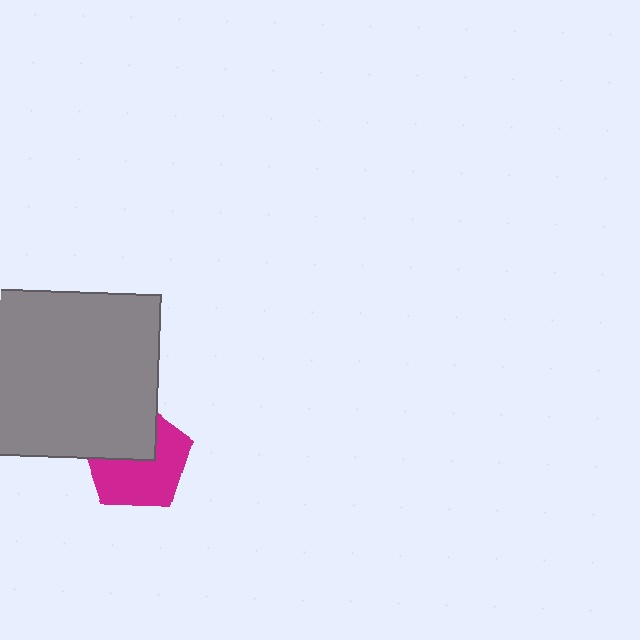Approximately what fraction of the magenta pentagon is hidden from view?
Roughly 41% of the magenta pentagon is hidden behind the gray square.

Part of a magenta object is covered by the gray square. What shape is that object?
It is a pentagon.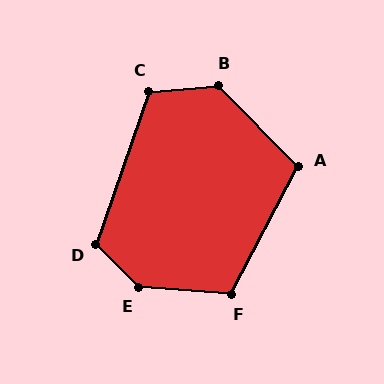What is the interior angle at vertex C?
Approximately 113 degrees (obtuse).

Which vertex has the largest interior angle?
E, at approximately 139 degrees.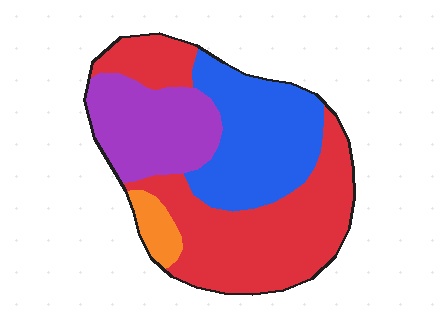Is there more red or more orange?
Red.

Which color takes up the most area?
Red, at roughly 45%.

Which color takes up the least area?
Orange, at roughly 5%.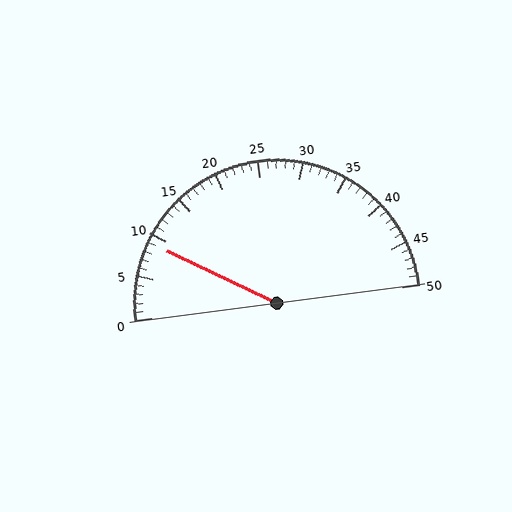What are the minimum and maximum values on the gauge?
The gauge ranges from 0 to 50.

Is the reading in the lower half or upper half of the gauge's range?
The reading is in the lower half of the range (0 to 50).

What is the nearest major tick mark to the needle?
The nearest major tick mark is 10.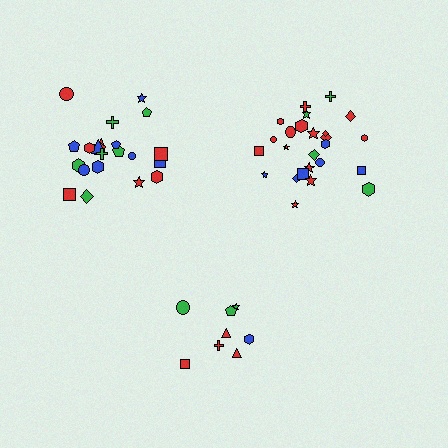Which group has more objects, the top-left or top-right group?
The top-right group.